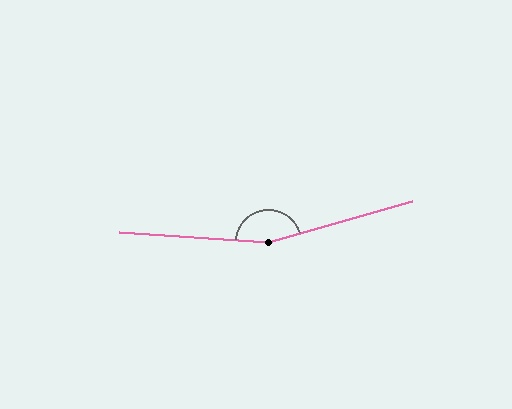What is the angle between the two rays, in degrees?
Approximately 161 degrees.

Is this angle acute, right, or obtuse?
It is obtuse.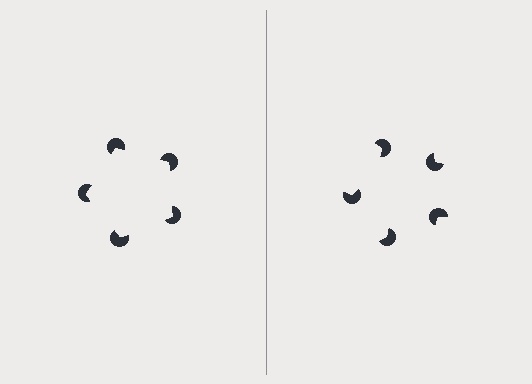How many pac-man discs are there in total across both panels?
10 — 5 on each side.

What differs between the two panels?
The pac-man discs are positioned identically on both sides; only the wedge orientations differ. On the left they align to a pentagon; on the right they are misaligned.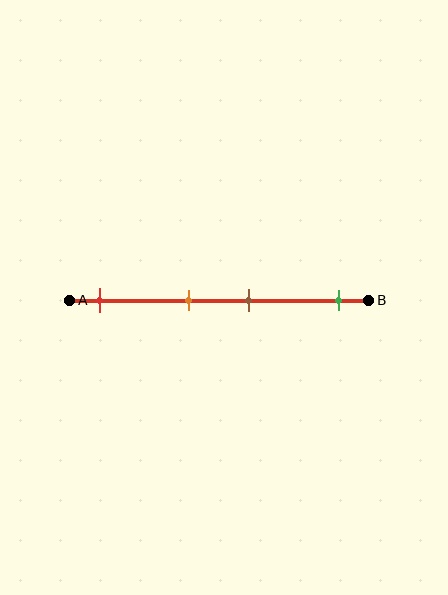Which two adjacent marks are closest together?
The orange and brown marks are the closest adjacent pair.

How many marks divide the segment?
There are 4 marks dividing the segment.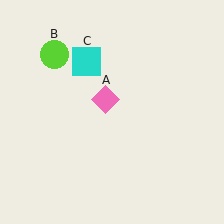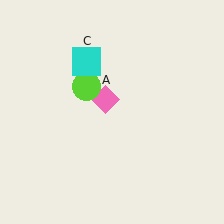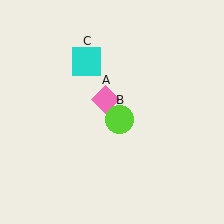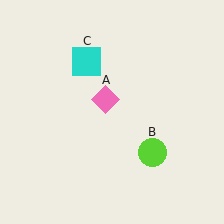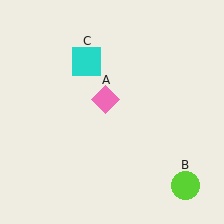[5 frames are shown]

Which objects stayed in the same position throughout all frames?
Pink diamond (object A) and cyan square (object C) remained stationary.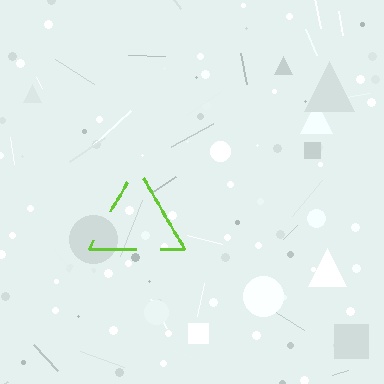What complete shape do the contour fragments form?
The contour fragments form a triangle.